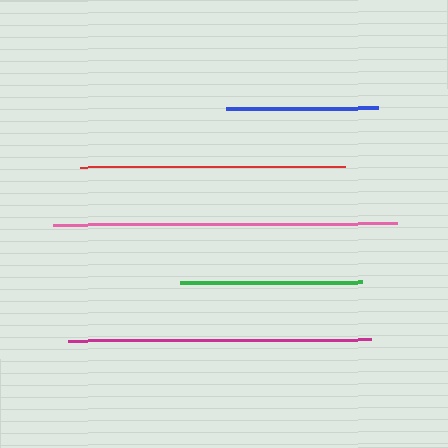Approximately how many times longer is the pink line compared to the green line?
The pink line is approximately 1.9 times the length of the green line.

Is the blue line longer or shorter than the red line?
The red line is longer than the blue line.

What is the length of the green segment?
The green segment is approximately 181 pixels long.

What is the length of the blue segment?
The blue segment is approximately 152 pixels long.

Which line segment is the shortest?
The blue line is the shortest at approximately 152 pixels.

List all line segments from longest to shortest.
From longest to shortest: pink, magenta, red, green, blue.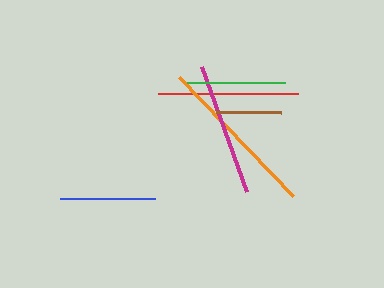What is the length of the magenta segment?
The magenta segment is approximately 133 pixels long.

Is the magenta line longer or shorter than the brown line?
The magenta line is longer than the brown line.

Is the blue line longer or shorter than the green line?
The green line is longer than the blue line.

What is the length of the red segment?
The red segment is approximately 140 pixels long.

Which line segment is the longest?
The orange line is the longest at approximately 165 pixels.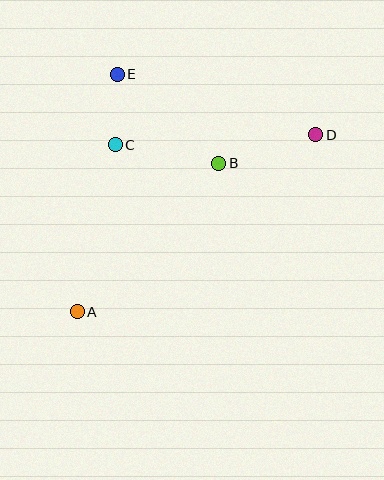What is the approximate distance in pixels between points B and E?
The distance between B and E is approximately 135 pixels.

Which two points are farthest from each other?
Points A and D are farthest from each other.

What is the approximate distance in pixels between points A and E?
The distance between A and E is approximately 241 pixels.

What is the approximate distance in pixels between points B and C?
The distance between B and C is approximately 105 pixels.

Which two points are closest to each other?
Points C and E are closest to each other.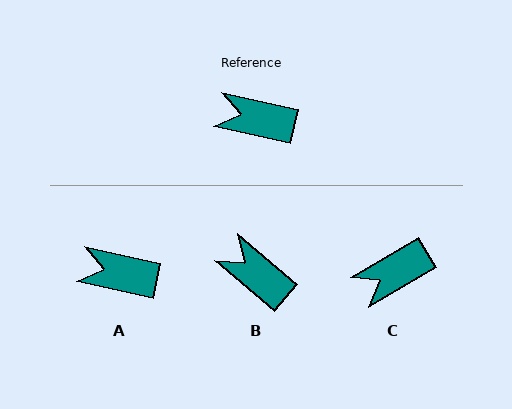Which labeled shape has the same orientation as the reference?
A.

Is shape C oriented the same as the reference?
No, it is off by about 43 degrees.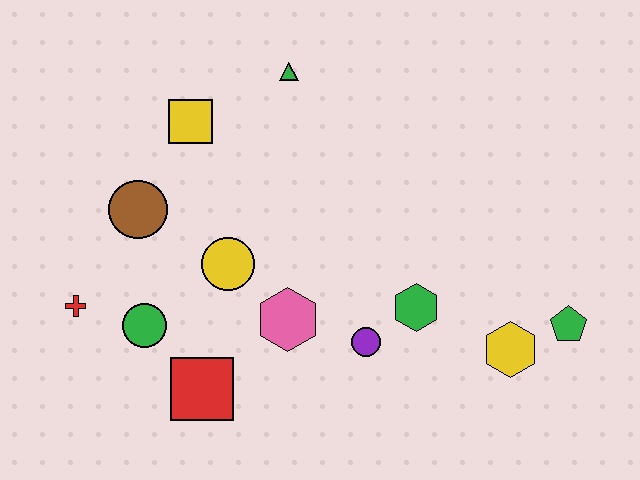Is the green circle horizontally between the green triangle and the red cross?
Yes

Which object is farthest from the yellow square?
The green pentagon is farthest from the yellow square.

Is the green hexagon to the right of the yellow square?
Yes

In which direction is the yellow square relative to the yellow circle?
The yellow square is above the yellow circle.